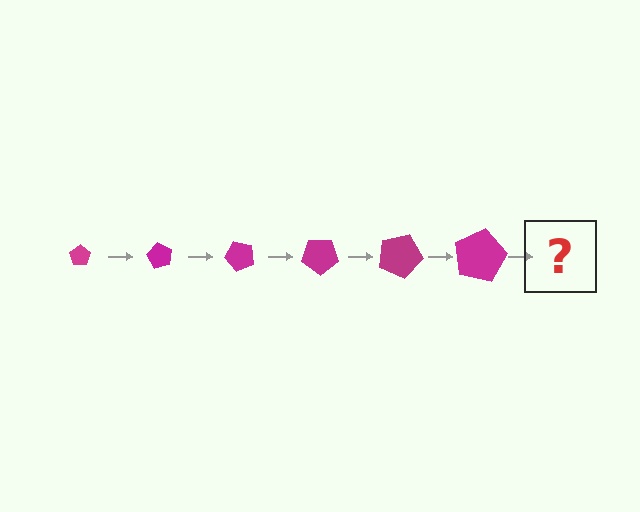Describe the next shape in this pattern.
It should be a pentagon, larger than the previous one and rotated 360 degrees from the start.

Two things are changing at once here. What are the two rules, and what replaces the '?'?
The two rules are that the pentagon grows larger each step and it rotates 60 degrees each step. The '?' should be a pentagon, larger than the previous one and rotated 360 degrees from the start.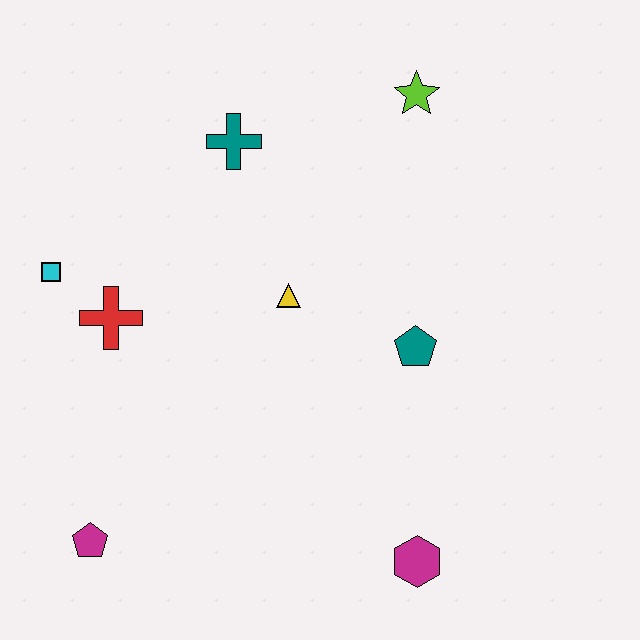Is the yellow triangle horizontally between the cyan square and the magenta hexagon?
Yes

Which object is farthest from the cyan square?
The magenta hexagon is farthest from the cyan square.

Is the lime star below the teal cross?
No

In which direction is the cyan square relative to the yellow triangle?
The cyan square is to the left of the yellow triangle.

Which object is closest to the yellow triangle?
The teal pentagon is closest to the yellow triangle.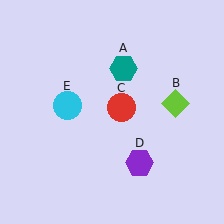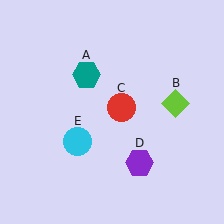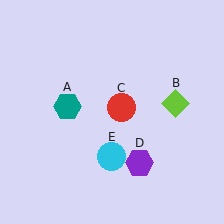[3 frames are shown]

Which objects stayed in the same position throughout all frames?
Lime diamond (object B) and red circle (object C) and purple hexagon (object D) remained stationary.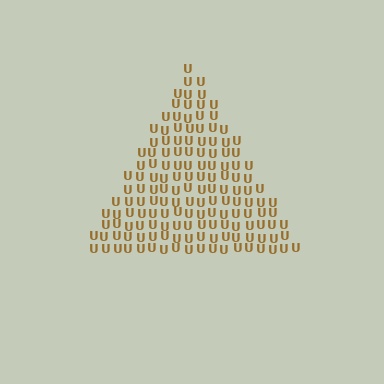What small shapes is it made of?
It is made of small letter U's.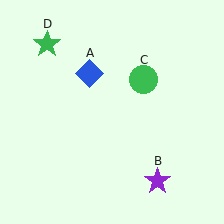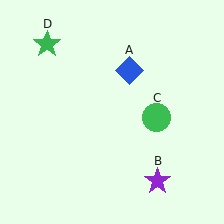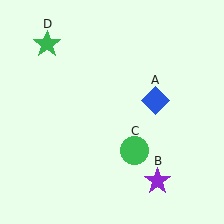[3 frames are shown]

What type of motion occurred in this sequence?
The blue diamond (object A), green circle (object C) rotated clockwise around the center of the scene.